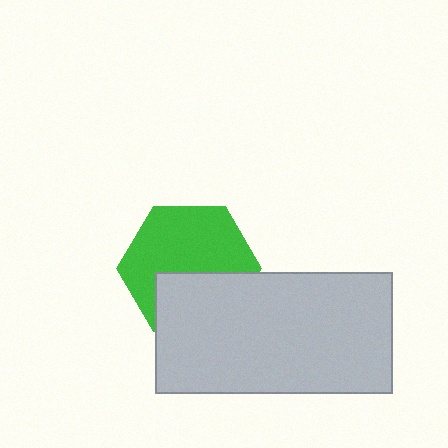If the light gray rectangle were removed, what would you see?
You would see the complete green hexagon.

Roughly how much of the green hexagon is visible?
About half of it is visible (roughly 62%).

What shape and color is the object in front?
The object in front is a light gray rectangle.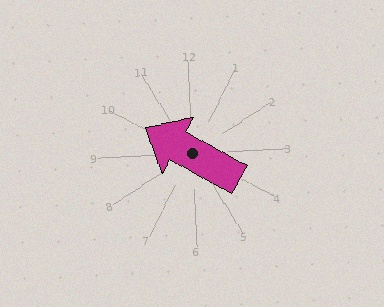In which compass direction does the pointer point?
Northwest.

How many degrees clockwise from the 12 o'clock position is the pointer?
Approximately 302 degrees.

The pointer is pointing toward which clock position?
Roughly 10 o'clock.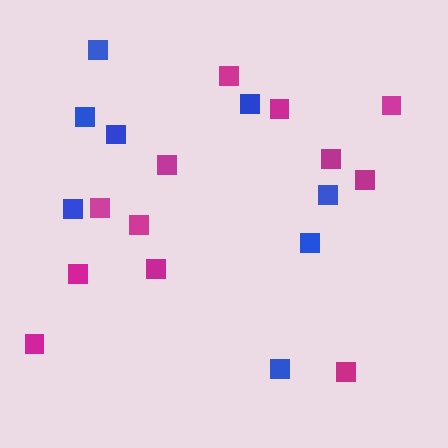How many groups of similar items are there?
There are 2 groups: one group of magenta squares (12) and one group of blue squares (8).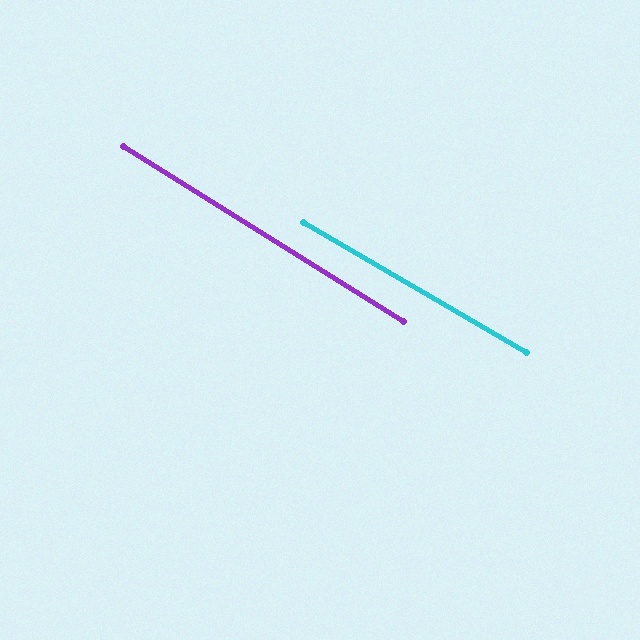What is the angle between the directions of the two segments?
Approximately 2 degrees.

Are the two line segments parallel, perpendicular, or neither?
Parallel — their directions differ by only 1.8°.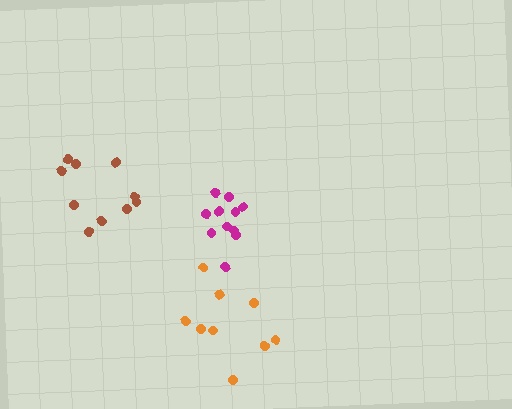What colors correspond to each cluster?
The clusters are colored: brown, magenta, orange.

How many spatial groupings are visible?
There are 3 spatial groupings.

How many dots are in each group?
Group 1: 10 dots, Group 2: 11 dots, Group 3: 9 dots (30 total).